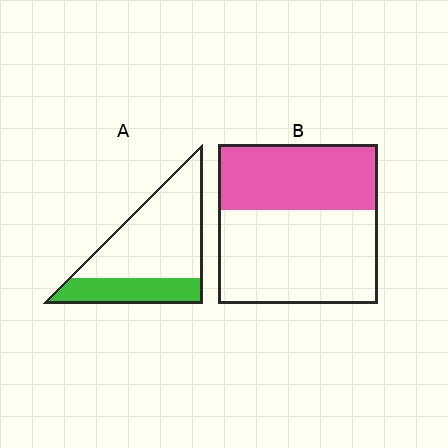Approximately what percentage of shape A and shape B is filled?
A is approximately 30% and B is approximately 40%.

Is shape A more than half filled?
No.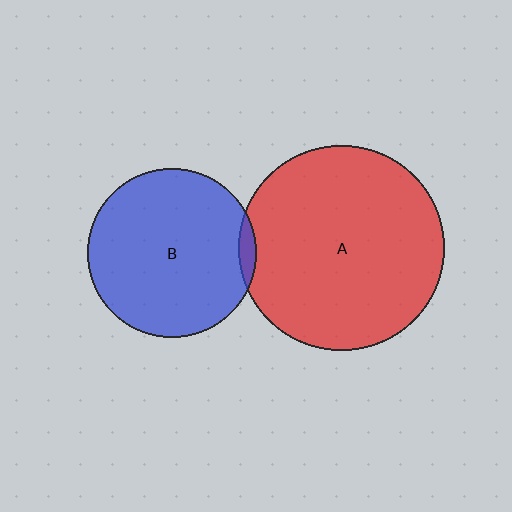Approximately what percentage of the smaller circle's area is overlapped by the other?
Approximately 5%.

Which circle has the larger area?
Circle A (red).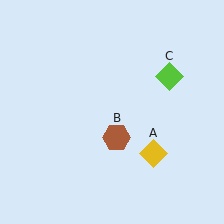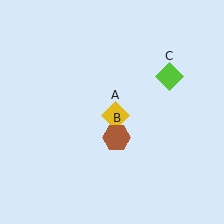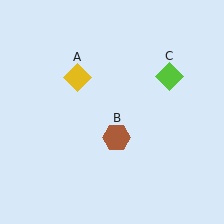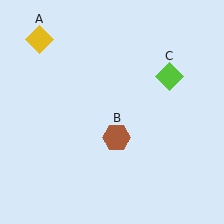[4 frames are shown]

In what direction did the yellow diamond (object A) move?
The yellow diamond (object A) moved up and to the left.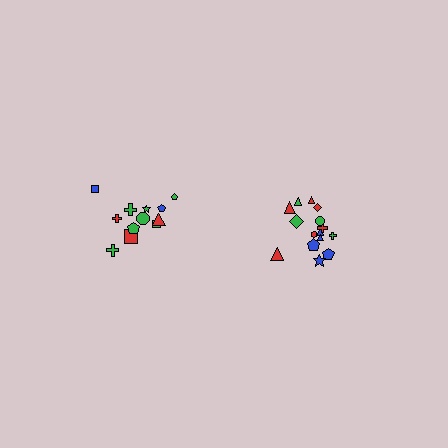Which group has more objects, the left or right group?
The right group.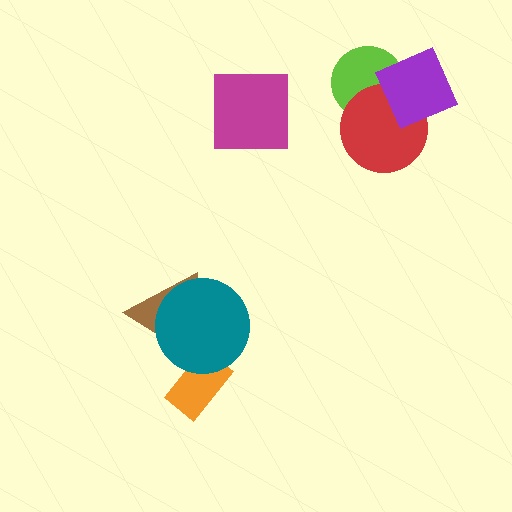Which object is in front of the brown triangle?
The teal circle is in front of the brown triangle.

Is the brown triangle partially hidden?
Yes, it is partially covered by another shape.